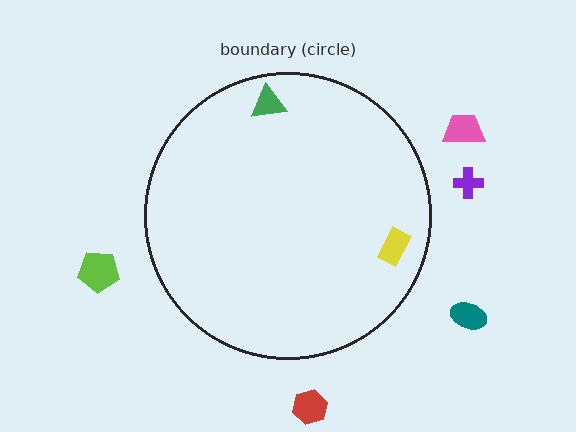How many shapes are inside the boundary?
2 inside, 5 outside.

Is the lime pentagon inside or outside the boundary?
Outside.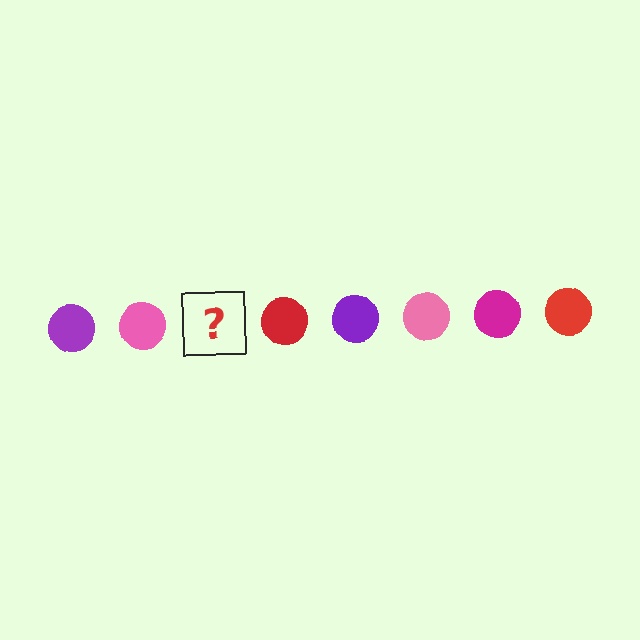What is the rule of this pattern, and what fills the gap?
The rule is that the pattern cycles through purple, pink, magenta, red circles. The gap should be filled with a magenta circle.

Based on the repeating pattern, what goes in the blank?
The blank should be a magenta circle.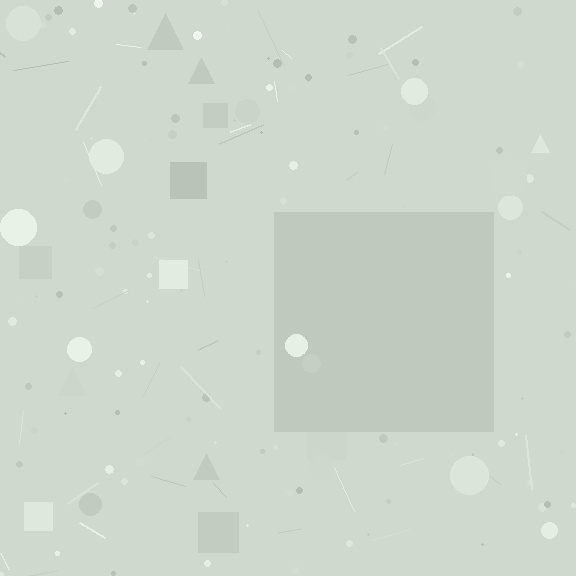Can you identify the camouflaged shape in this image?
The camouflaged shape is a square.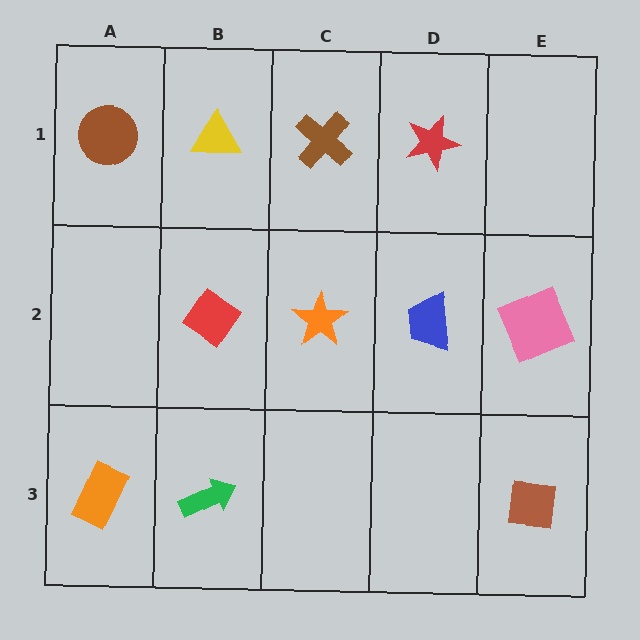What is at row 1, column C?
A brown cross.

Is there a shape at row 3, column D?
No, that cell is empty.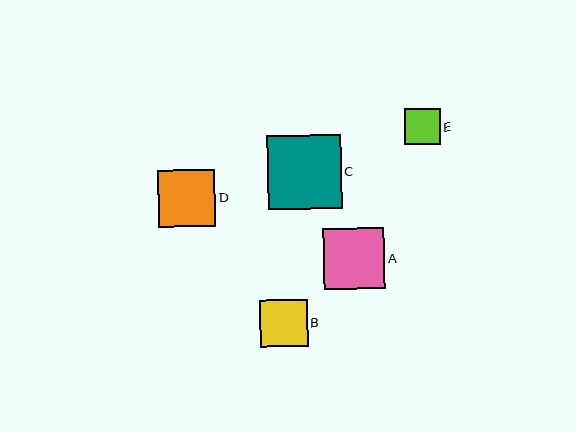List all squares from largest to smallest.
From largest to smallest: C, A, D, B, E.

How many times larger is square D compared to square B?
Square D is approximately 1.2 times the size of square B.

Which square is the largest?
Square C is the largest with a size of approximately 74 pixels.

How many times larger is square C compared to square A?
Square C is approximately 1.2 times the size of square A.